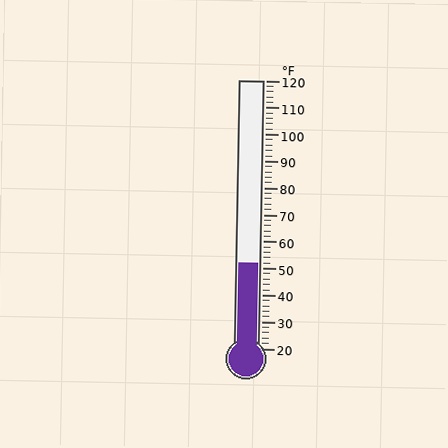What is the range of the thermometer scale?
The thermometer scale ranges from 20°F to 120°F.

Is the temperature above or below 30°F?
The temperature is above 30°F.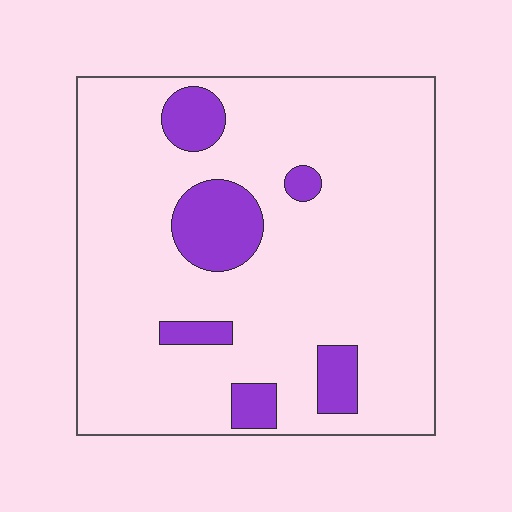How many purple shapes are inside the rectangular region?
6.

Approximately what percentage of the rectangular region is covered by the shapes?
Approximately 15%.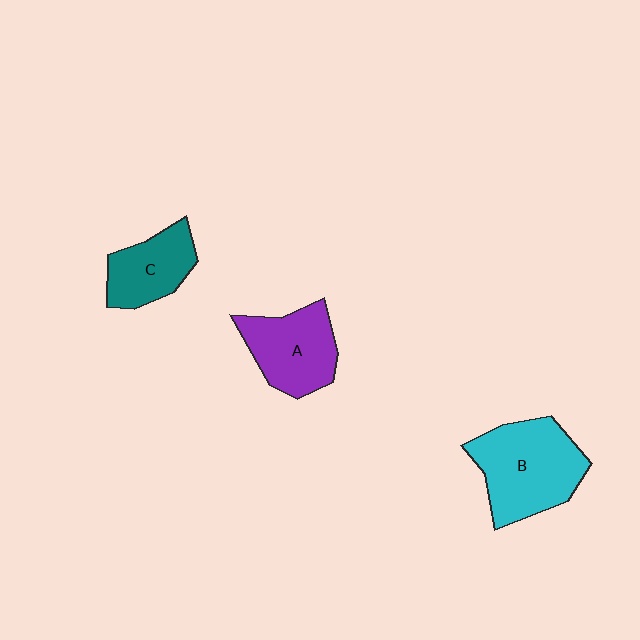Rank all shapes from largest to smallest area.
From largest to smallest: B (cyan), A (purple), C (teal).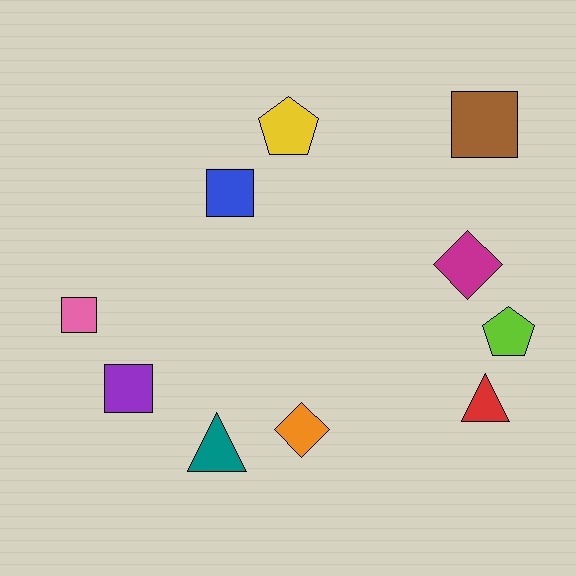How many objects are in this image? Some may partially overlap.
There are 10 objects.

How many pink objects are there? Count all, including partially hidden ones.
There is 1 pink object.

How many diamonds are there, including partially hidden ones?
There are 2 diamonds.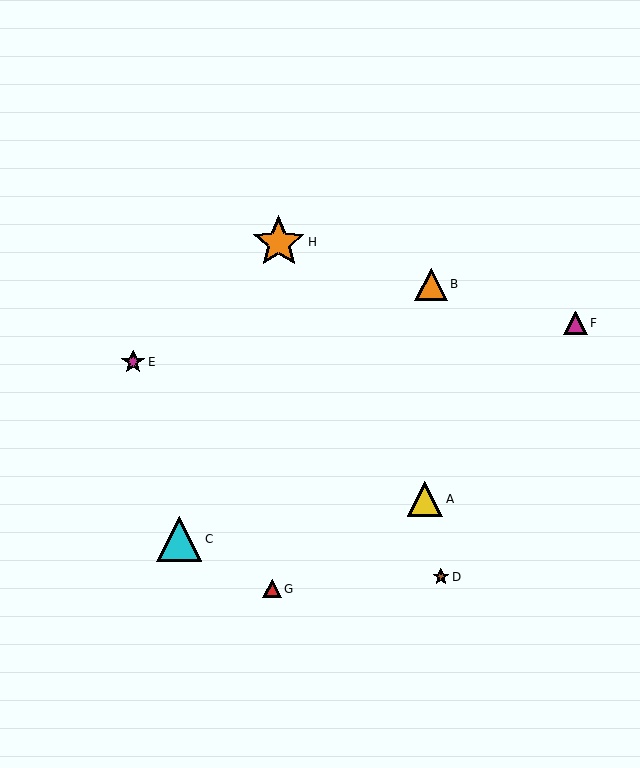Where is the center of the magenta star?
The center of the magenta star is at (133, 362).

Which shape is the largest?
The orange star (labeled H) is the largest.